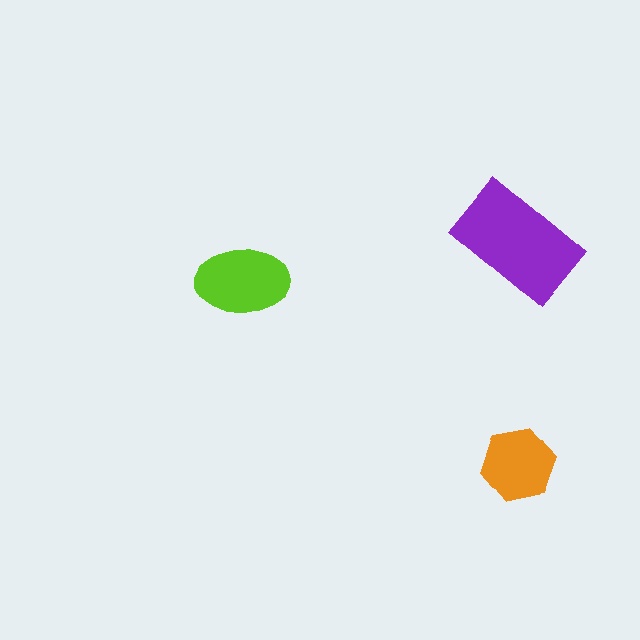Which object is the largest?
The purple rectangle.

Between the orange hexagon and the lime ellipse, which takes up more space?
The lime ellipse.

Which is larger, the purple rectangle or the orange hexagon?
The purple rectangle.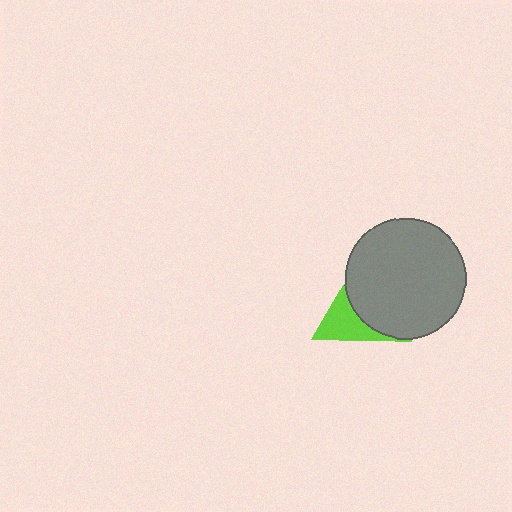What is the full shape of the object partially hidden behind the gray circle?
The partially hidden object is a lime triangle.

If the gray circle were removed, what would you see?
You would see the complete lime triangle.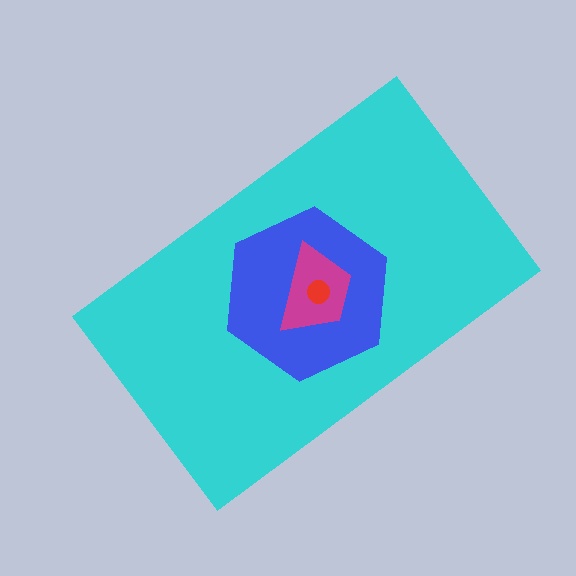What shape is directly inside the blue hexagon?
The magenta trapezoid.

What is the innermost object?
The red circle.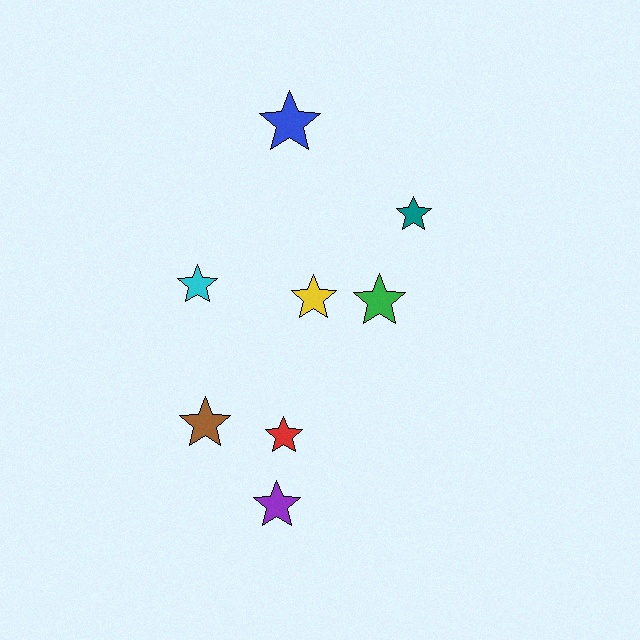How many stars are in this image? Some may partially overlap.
There are 8 stars.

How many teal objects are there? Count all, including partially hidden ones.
There is 1 teal object.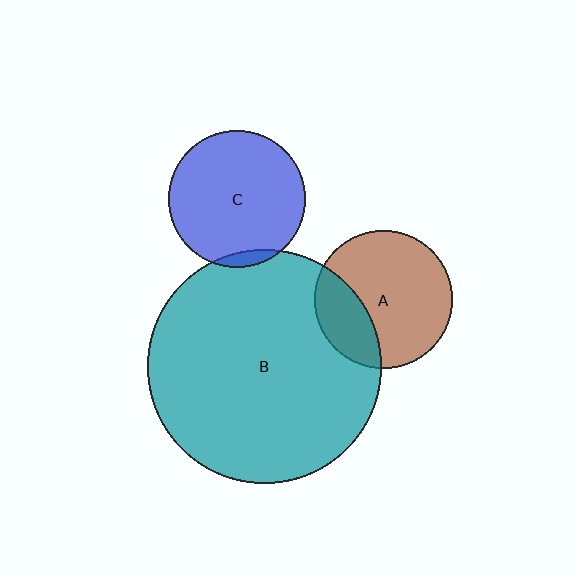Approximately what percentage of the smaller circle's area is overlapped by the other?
Approximately 25%.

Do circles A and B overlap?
Yes.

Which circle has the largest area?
Circle B (teal).